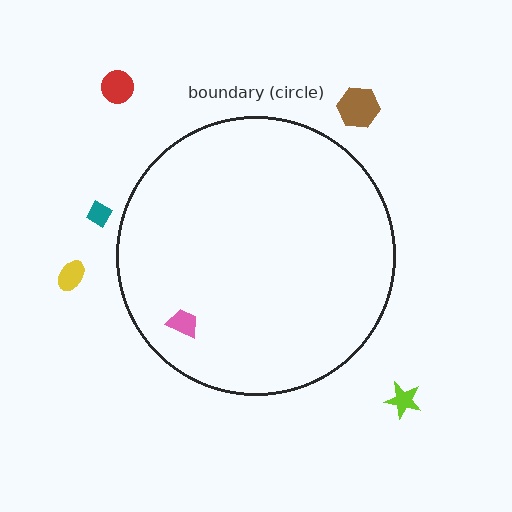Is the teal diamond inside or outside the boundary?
Outside.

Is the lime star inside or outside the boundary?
Outside.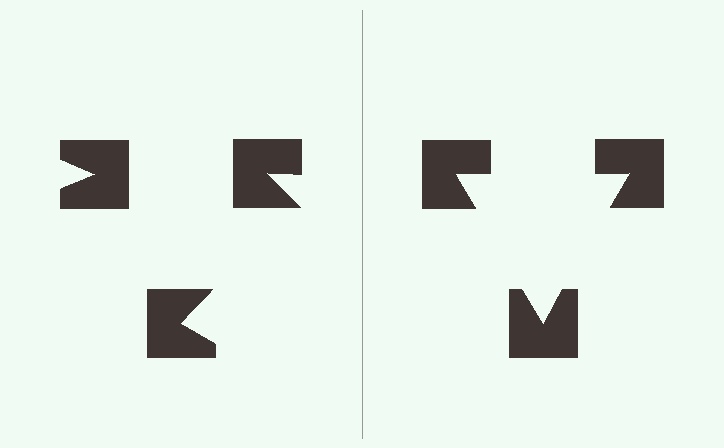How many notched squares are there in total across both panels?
6 — 3 on each side.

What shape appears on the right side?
An illusory triangle.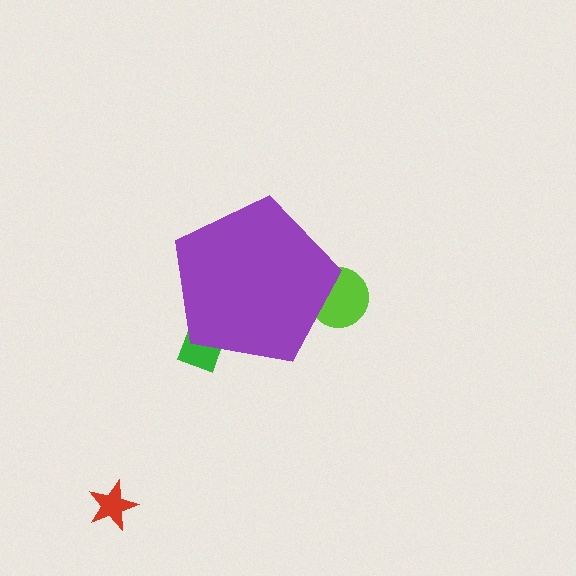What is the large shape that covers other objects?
A purple pentagon.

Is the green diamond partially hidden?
Yes, the green diamond is partially hidden behind the purple pentagon.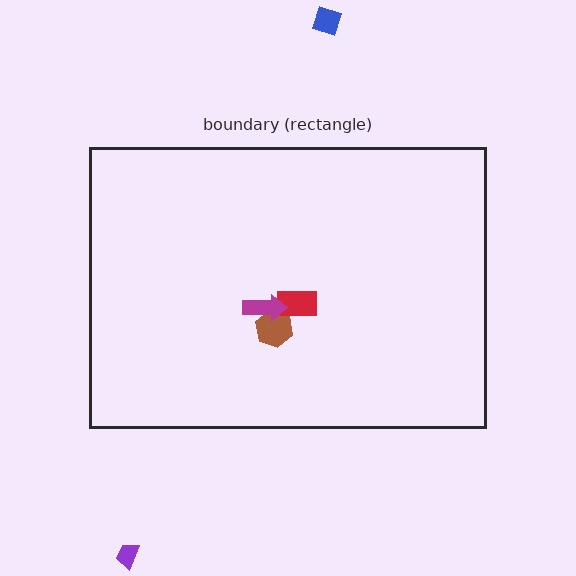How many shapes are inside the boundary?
3 inside, 2 outside.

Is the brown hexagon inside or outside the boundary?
Inside.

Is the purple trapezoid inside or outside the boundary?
Outside.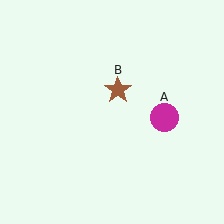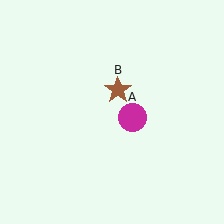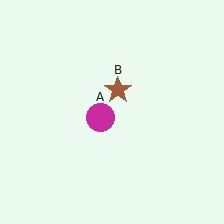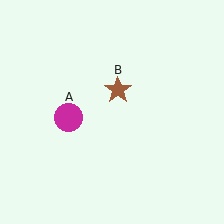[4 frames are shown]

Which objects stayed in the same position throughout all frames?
Brown star (object B) remained stationary.